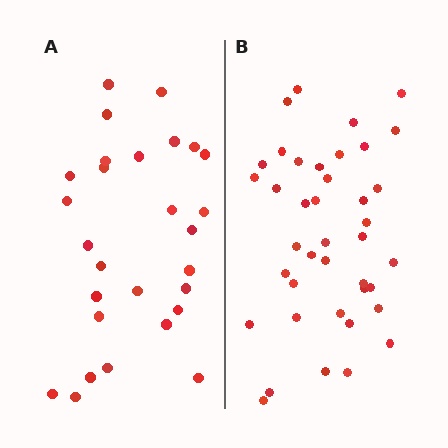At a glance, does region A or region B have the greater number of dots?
Region B (the right region) has more dots.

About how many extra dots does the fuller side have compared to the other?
Region B has roughly 12 or so more dots than region A.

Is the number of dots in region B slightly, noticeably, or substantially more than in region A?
Region B has noticeably more, but not dramatically so. The ratio is roughly 1.4 to 1.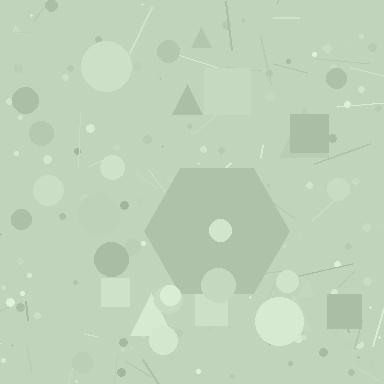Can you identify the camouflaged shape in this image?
The camouflaged shape is a hexagon.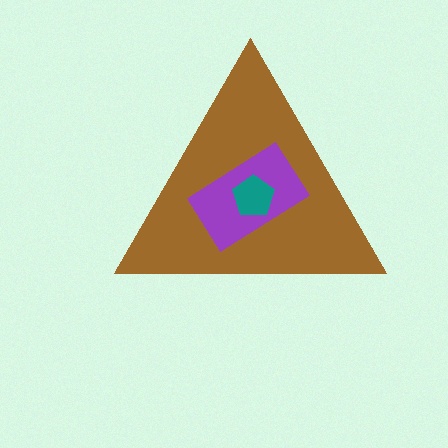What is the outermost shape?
The brown triangle.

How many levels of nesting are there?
3.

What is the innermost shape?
The teal pentagon.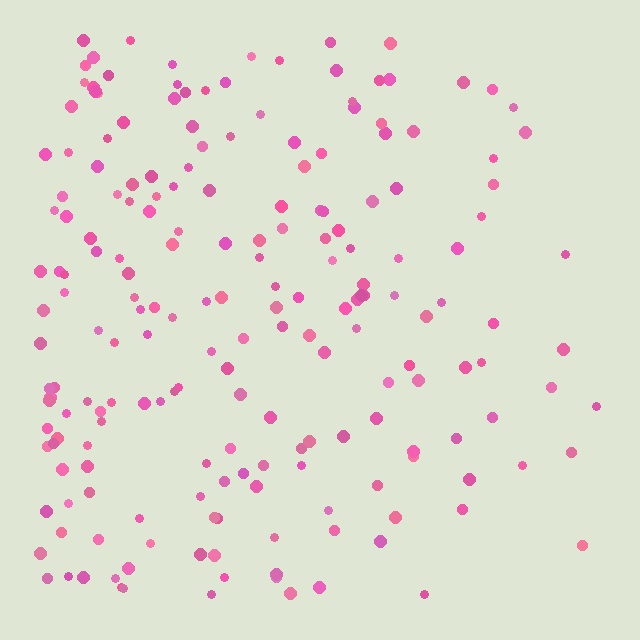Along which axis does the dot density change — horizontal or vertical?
Horizontal.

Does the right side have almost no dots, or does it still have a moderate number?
Still a moderate number, just noticeably fewer than the left.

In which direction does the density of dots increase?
From right to left, with the left side densest.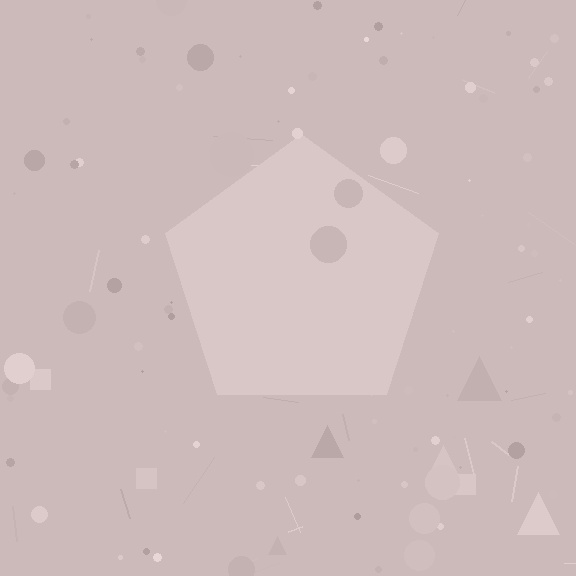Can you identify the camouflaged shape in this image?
The camouflaged shape is a pentagon.